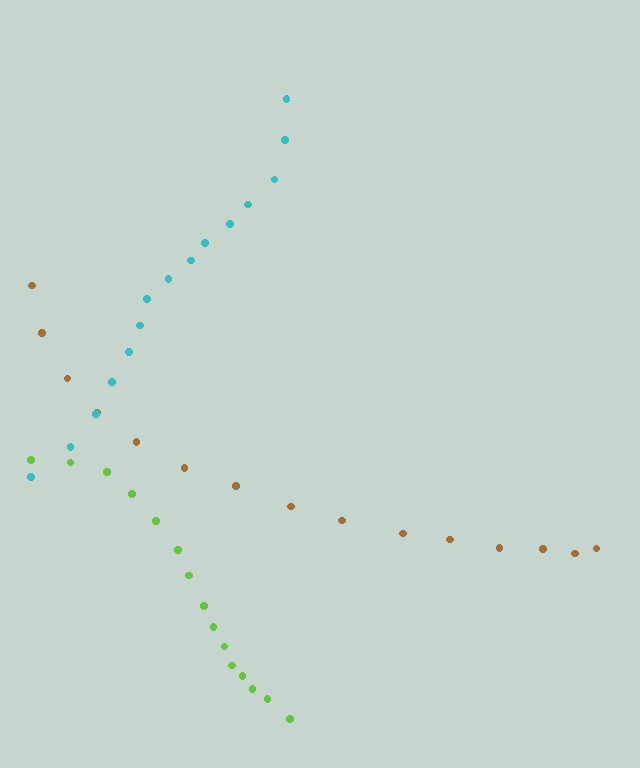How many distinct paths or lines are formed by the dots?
There are 3 distinct paths.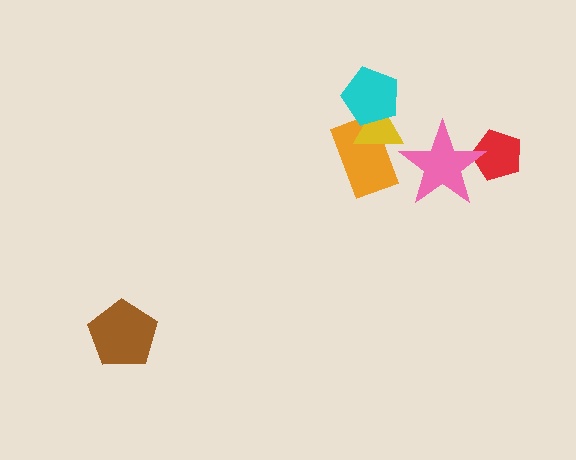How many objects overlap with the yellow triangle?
2 objects overlap with the yellow triangle.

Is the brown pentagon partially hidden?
No, no other shape covers it.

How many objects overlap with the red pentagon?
1 object overlaps with the red pentagon.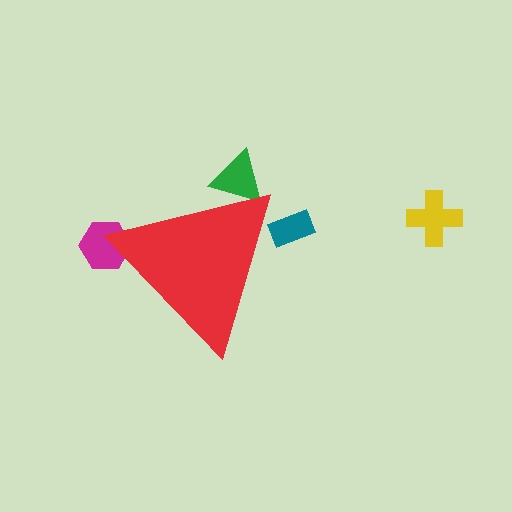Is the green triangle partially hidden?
Yes, the green triangle is partially hidden behind the red triangle.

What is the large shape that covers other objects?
A red triangle.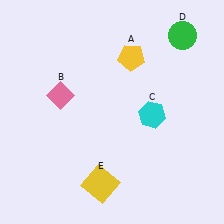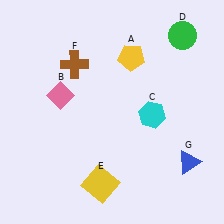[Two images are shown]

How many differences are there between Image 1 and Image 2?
There are 2 differences between the two images.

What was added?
A brown cross (F), a blue triangle (G) were added in Image 2.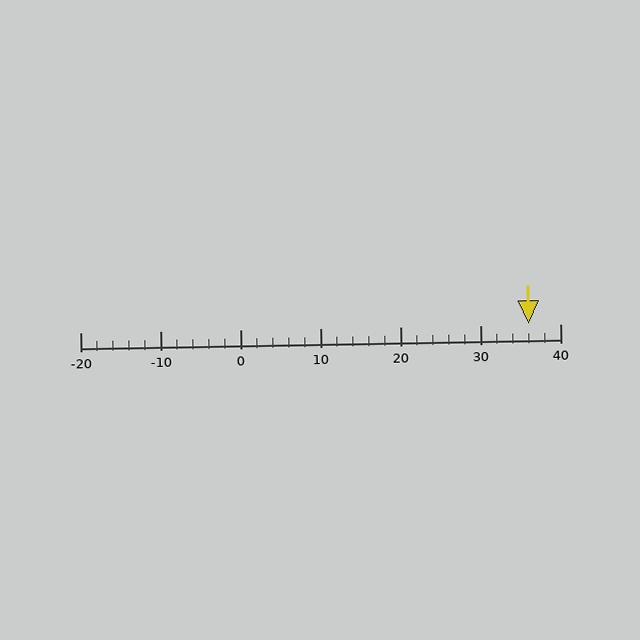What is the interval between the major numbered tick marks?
The major tick marks are spaced 10 units apart.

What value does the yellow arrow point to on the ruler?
The yellow arrow points to approximately 36.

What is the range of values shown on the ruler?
The ruler shows values from -20 to 40.